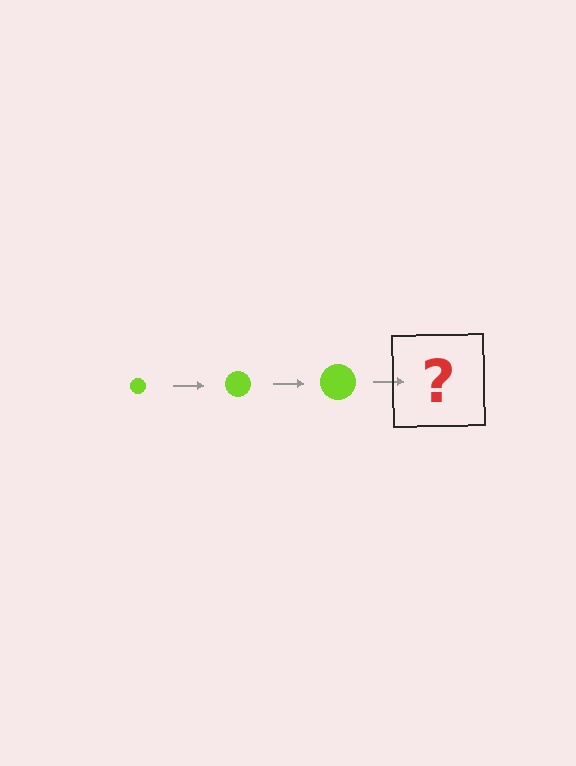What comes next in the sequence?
The next element should be a lime circle, larger than the previous one.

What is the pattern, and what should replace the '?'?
The pattern is that the circle gets progressively larger each step. The '?' should be a lime circle, larger than the previous one.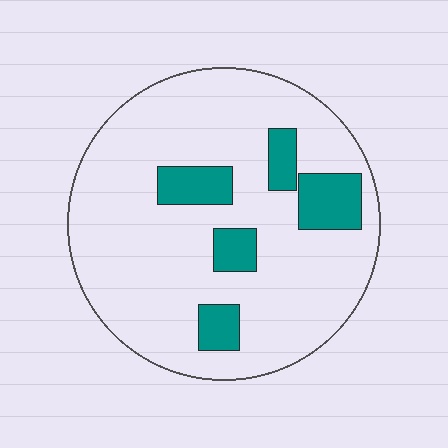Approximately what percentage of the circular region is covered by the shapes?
Approximately 15%.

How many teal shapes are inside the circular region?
5.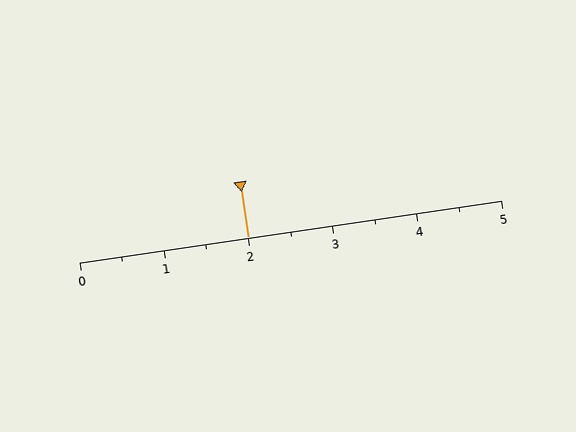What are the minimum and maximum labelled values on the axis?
The axis runs from 0 to 5.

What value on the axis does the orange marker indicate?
The marker indicates approximately 2.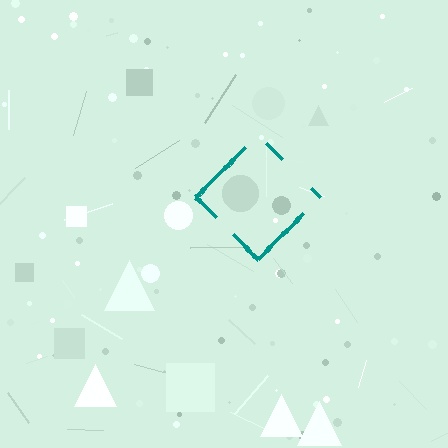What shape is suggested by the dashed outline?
The dashed outline suggests a diamond.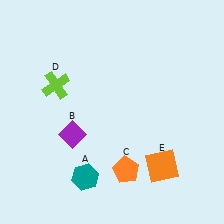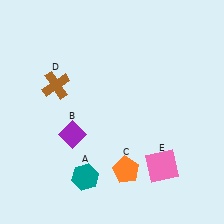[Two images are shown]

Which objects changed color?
D changed from lime to brown. E changed from orange to pink.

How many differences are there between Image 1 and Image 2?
There are 2 differences between the two images.